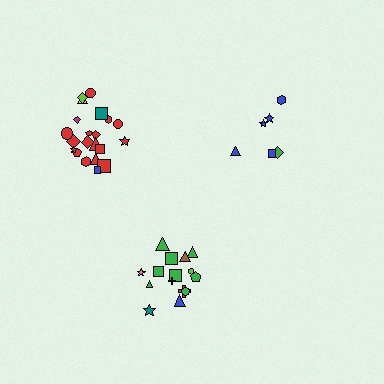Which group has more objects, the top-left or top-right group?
The top-left group.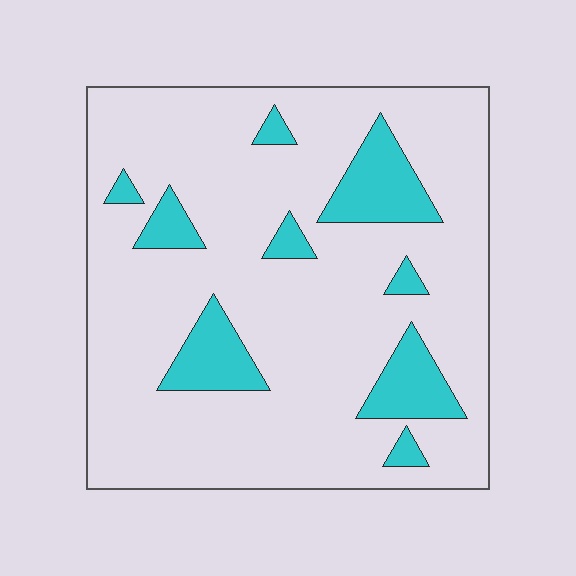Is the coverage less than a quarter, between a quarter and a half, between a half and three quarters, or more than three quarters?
Less than a quarter.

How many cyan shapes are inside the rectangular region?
9.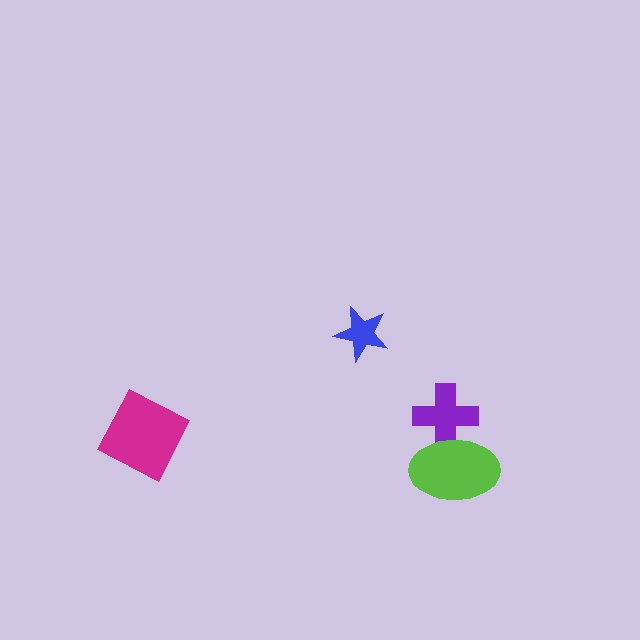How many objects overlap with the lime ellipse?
1 object overlaps with the lime ellipse.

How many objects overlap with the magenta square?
0 objects overlap with the magenta square.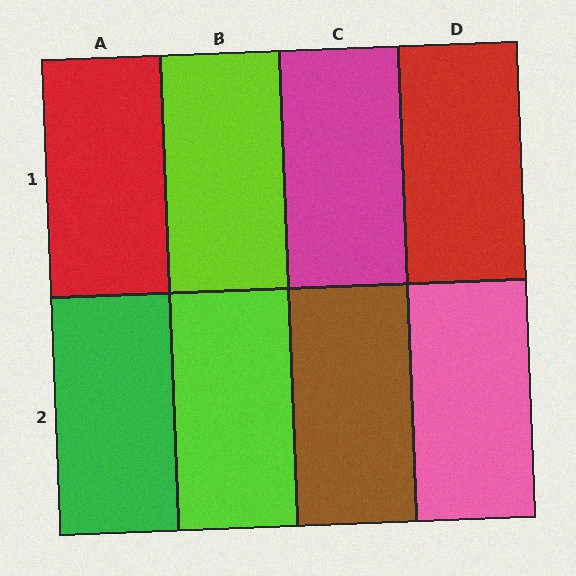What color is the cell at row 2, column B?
Lime.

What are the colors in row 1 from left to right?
Red, lime, magenta, red.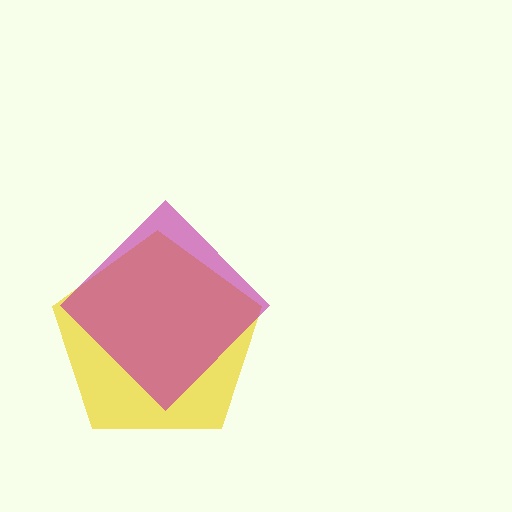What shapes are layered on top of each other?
The layered shapes are: a yellow pentagon, a magenta diamond.